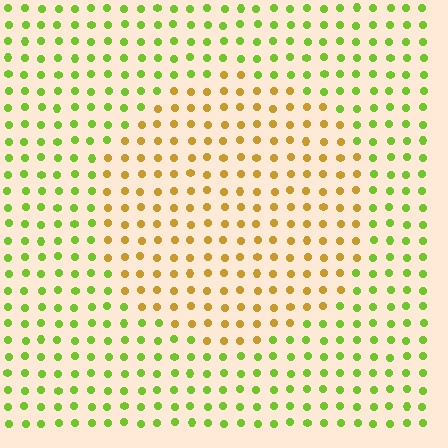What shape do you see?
I see a circle.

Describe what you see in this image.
The image is filled with small lime elements in a uniform arrangement. A circle-shaped region is visible where the elements are tinted to a slightly different hue, forming a subtle color boundary.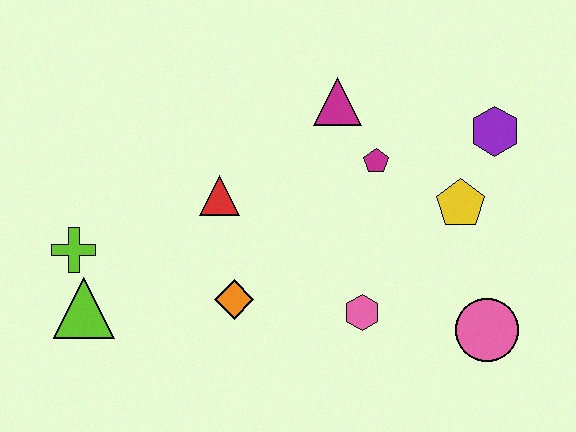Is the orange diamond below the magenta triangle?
Yes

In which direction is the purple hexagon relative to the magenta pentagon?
The purple hexagon is to the right of the magenta pentagon.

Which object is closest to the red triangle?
The orange diamond is closest to the red triangle.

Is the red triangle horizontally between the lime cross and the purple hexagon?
Yes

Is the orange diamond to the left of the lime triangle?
No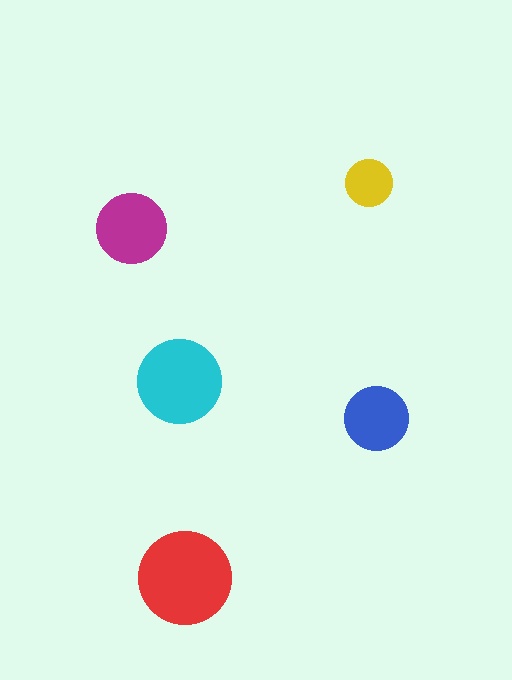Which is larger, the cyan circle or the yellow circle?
The cyan one.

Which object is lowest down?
The red circle is bottommost.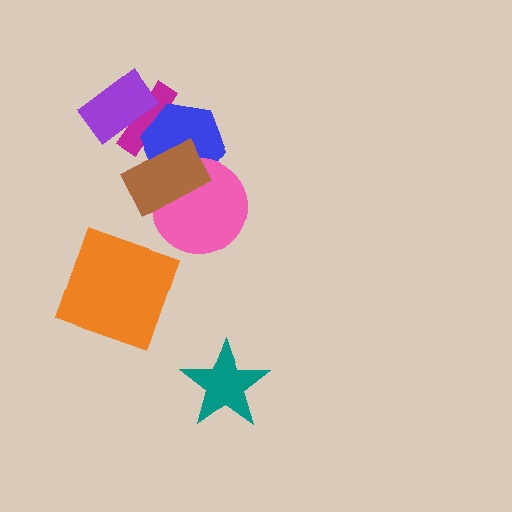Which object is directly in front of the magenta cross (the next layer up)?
The blue hexagon is directly in front of the magenta cross.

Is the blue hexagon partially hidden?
Yes, it is partially covered by another shape.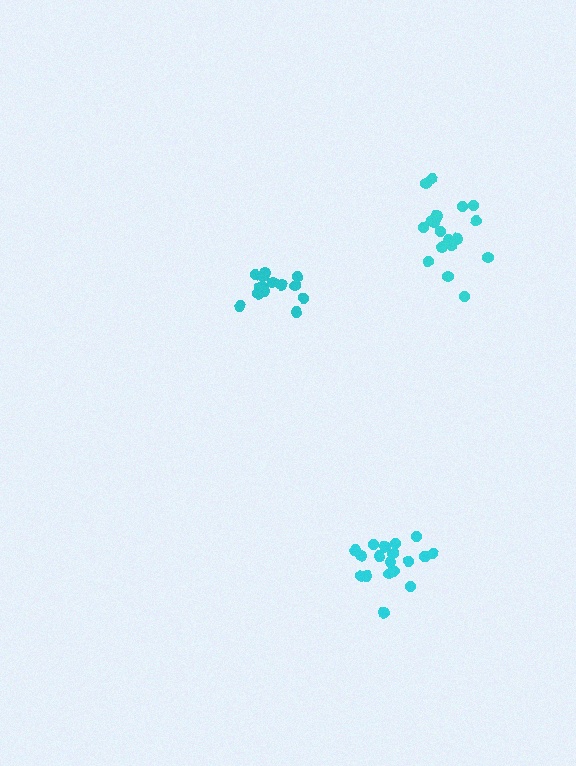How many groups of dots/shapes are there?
There are 3 groups.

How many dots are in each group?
Group 1: 18 dots, Group 2: 18 dots, Group 3: 14 dots (50 total).